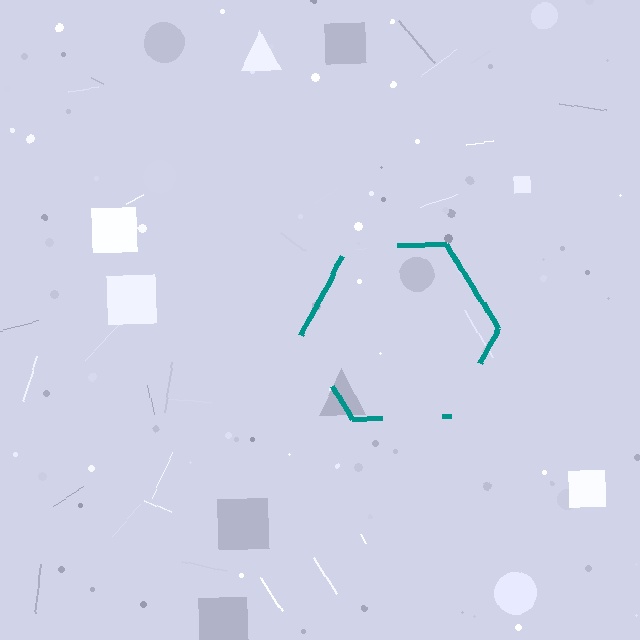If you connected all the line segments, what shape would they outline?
They would outline a hexagon.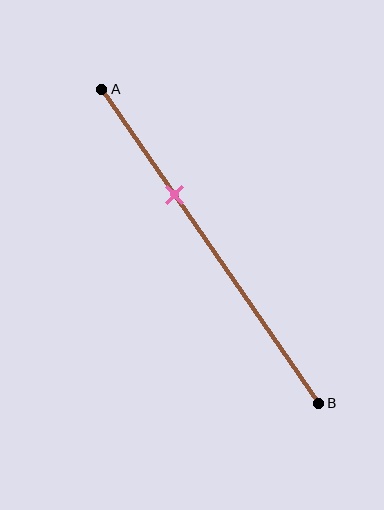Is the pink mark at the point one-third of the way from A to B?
Yes, the mark is approximately at the one-third point.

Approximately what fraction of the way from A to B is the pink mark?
The pink mark is approximately 35% of the way from A to B.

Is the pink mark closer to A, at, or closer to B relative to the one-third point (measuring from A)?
The pink mark is approximately at the one-third point of segment AB.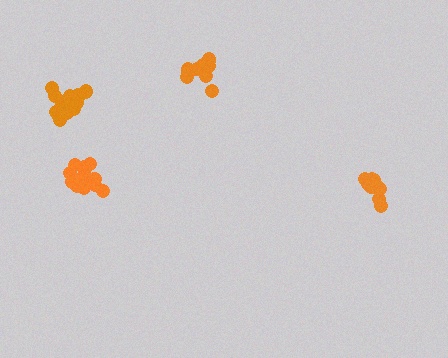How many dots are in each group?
Group 1: 16 dots, Group 2: 11 dots, Group 3: 16 dots, Group 4: 11 dots (54 total).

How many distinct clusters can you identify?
There are 4 distinct clusters.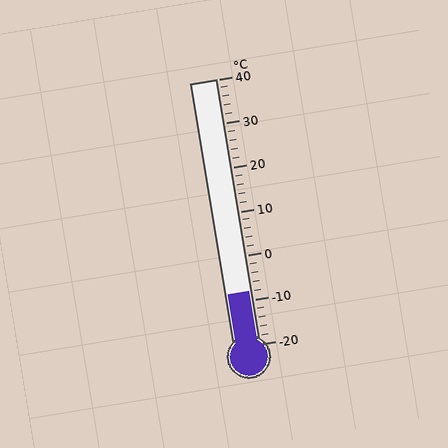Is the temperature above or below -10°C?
The temperature is above -10°C.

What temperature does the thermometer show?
The thermometer shows approximately -8°C.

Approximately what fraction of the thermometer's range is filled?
The thermometer is filled to approximately 20% of its range.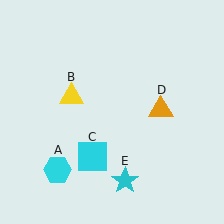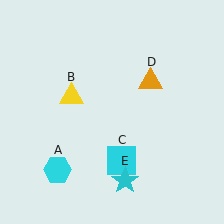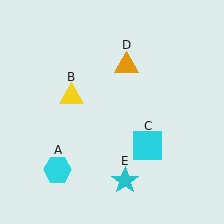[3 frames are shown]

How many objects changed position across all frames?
2 objects changed position: cyan square (object C), orange triangle (object D).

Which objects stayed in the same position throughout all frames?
Cyan hexagon (object A) and yellow triangle (object B) and cyan star (object E) remained stationary.